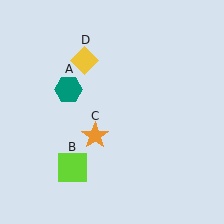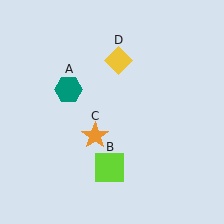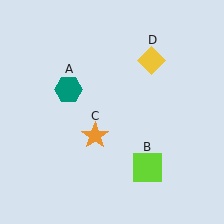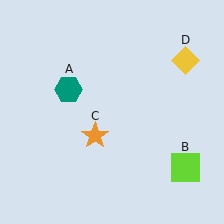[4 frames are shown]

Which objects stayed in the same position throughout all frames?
Teal hexagon (object A) and orange star (object C) remained stationary.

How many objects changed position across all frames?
2 objects changed position: lime square (object B), yellow diamond (object D).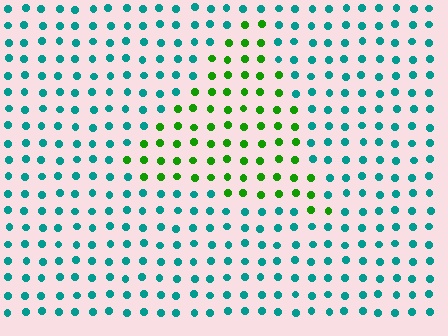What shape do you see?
I see a triangle.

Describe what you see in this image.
The image is filled with small teal elements in a uniform arrangement. A triangle-shaped region is visible where the elements are tinted to a slightly different hue, forming a subtle color boundary.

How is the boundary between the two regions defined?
The boundary is defined purely by a slight shift in hue (about 62 degrees). Spacing, size, and orientation are identical on both sides.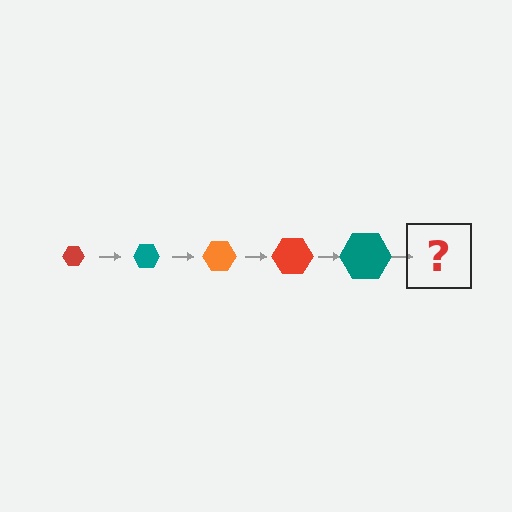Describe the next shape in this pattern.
It should be an orange hexagon, larger than the previous one.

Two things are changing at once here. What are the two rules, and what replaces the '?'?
The two rules are that the hexagon grows larger each step and the color cycles through red, teal, and orange. The '?' should be an orange hexagon, larger than the previous one.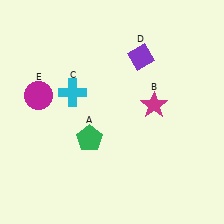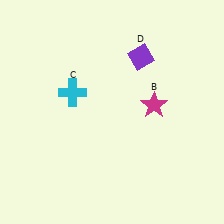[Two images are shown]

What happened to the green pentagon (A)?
The green pentagon (A) was removed in Image 2. It was in the bottom-left area of Image 1.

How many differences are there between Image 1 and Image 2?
There are 2 differences between the two images.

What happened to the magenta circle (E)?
The magenta circle (E) was removed in Image 2. It was in the top-left area of Image 1.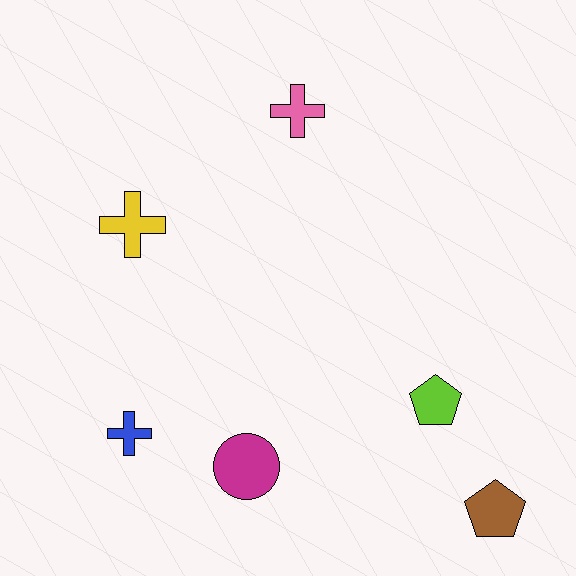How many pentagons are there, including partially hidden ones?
There are 2 pentagons.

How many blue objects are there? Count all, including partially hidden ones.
There is 1 blue object.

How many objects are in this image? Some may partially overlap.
There are 6 objects.